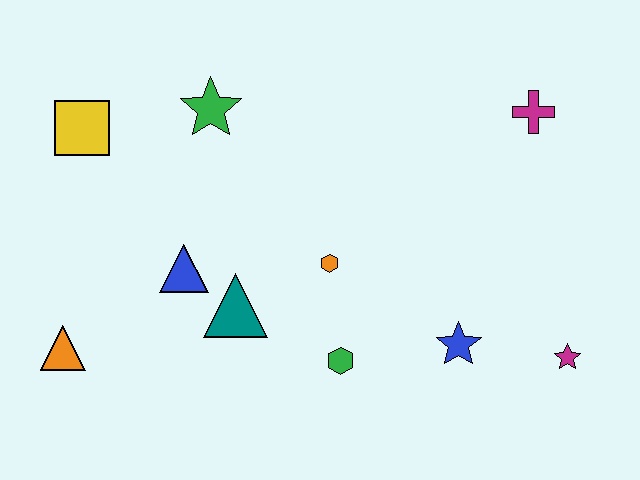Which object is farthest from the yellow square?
The magenta star is farthest from the yellow square.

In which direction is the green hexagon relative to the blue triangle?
The green hexagon is to the right of the blue triangle.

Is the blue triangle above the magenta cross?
No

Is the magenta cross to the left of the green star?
No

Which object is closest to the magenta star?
The blue star is closest to the magenta star.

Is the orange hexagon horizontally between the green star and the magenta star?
Yes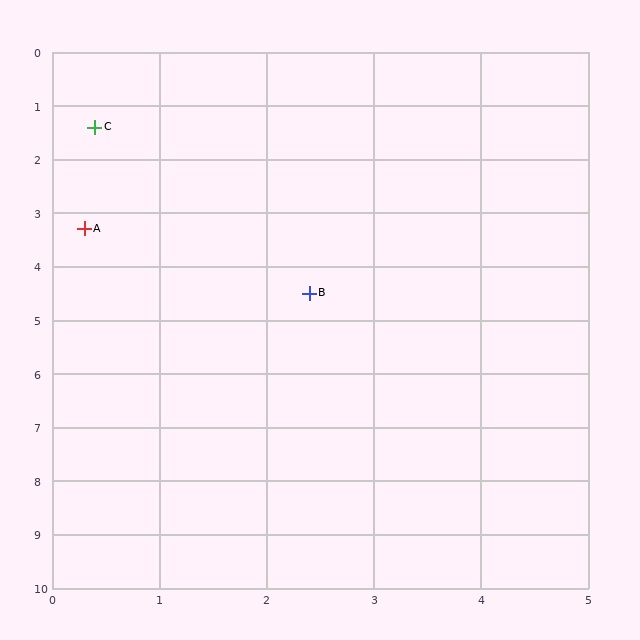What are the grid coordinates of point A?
Point A is at approximately (0.3, 3.3).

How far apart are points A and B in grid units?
Points A and B are about 2.4 grid units apart.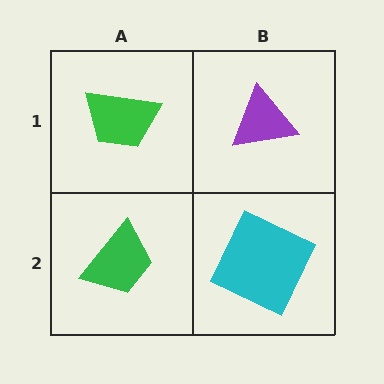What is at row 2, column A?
A green trapezoid.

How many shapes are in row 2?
2 shapes.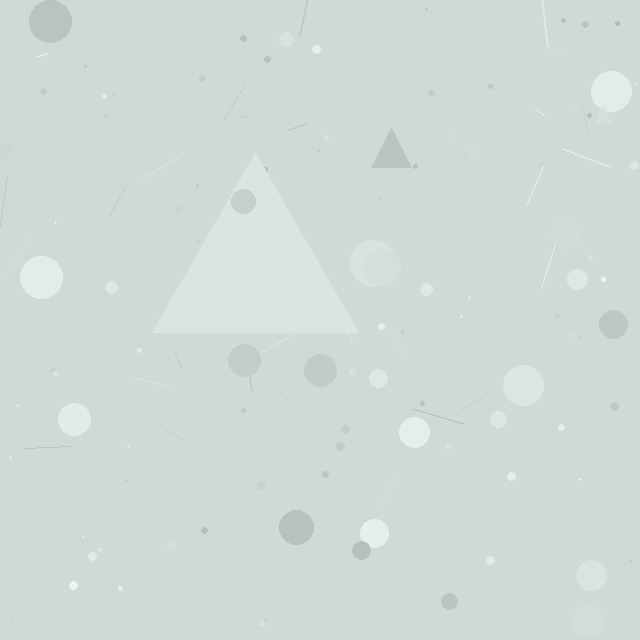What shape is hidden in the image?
A triangle is hidden in the image.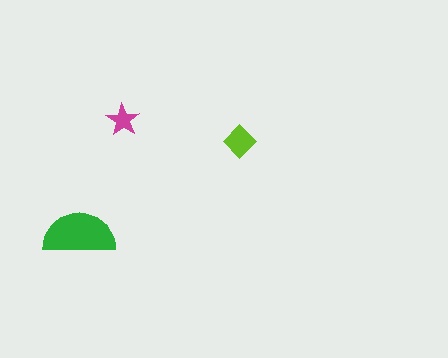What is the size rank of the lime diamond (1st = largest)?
2nd.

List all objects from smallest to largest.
The magenta star, the lime diamond, the green semicircle.